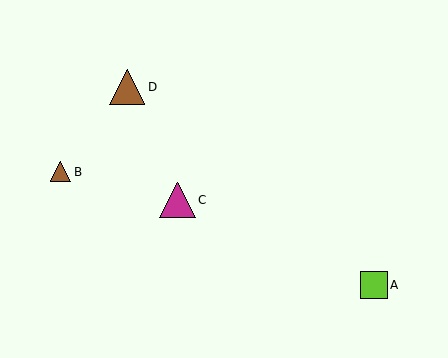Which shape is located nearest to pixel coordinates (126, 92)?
The brown triangle (labeled D) at (127, 87) is nearest to that location.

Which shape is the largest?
The magenta triangle (labeled C) is the largest.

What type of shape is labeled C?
Shape C is a magenta triangle.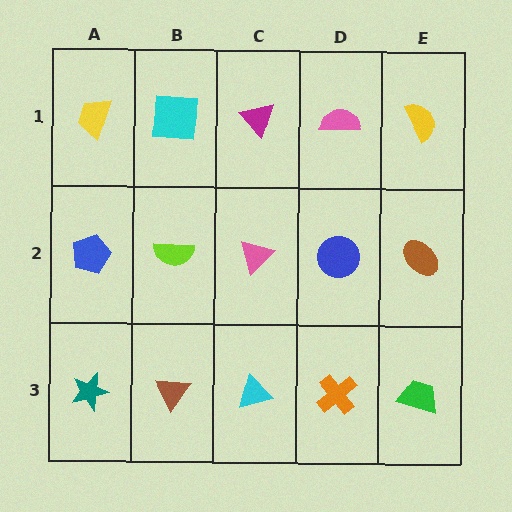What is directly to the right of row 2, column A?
A lime semicircle.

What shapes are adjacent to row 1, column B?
A lime semicircle (row 2, column B), a yellow trapezoid (row 1, column A), a magenta triangle (row 1, column C).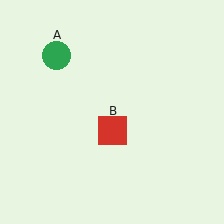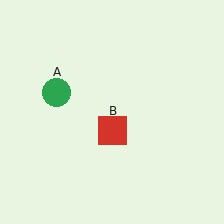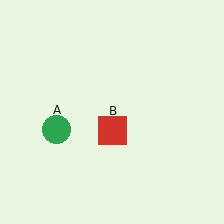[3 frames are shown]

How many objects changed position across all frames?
1 object changed position: green circle (object A).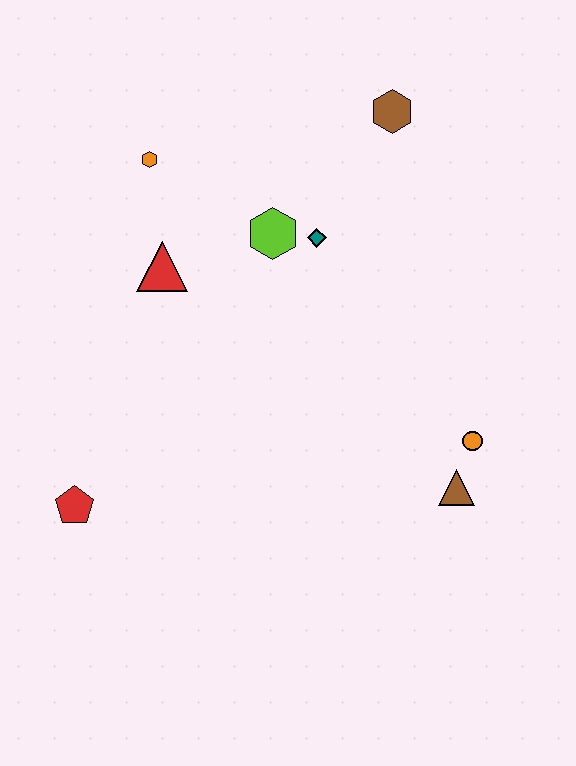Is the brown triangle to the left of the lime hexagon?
No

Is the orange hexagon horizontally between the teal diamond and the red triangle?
No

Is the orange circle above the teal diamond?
No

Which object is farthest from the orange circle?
The orange hexagon is farthest from the orange circle.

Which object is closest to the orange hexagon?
The red triangle is closest to the orange hexagon.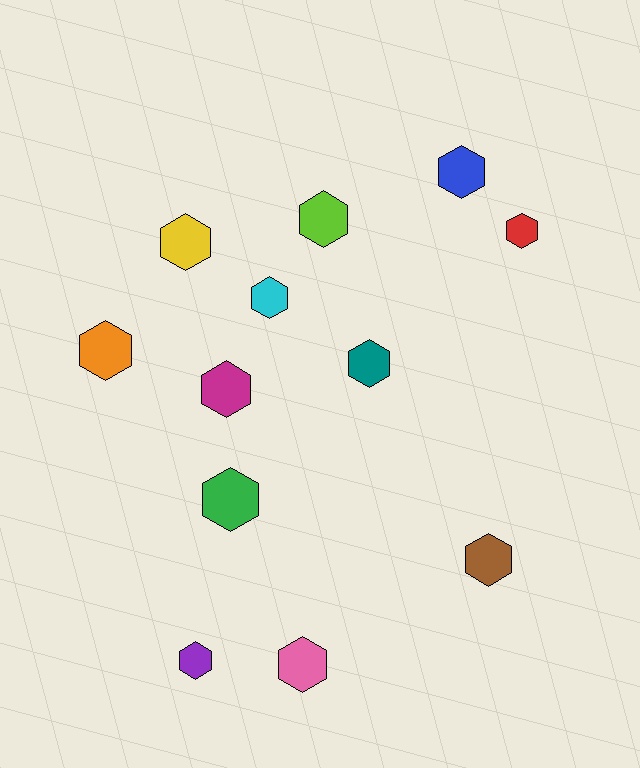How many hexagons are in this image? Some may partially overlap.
There are 12 hexagons.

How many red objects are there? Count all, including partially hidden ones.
There is 1 red object.